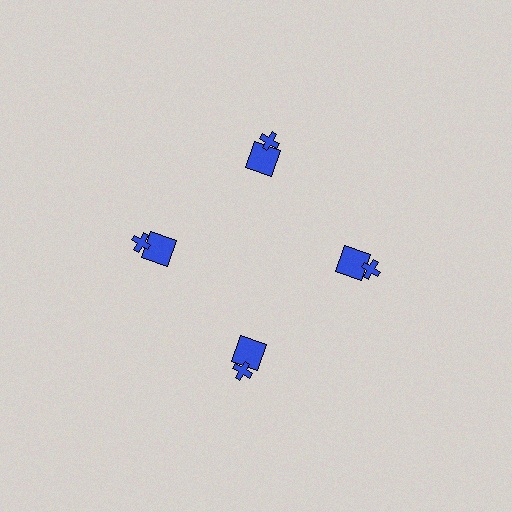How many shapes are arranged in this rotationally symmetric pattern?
There are 8 shapes, arranged in 4 groups of 2.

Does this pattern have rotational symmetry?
Yes, this pattern has 4-fold rotational symmetry. It looks the same after rotating 90 degrees around the center.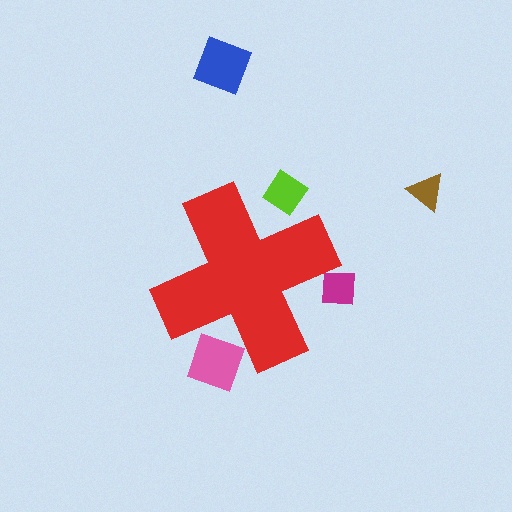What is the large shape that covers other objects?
A red cross.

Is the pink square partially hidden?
Yes, the pink square is partially hidden behind the red cross.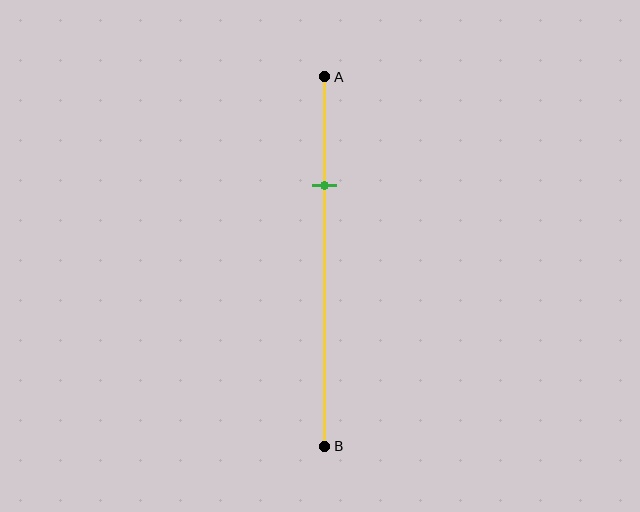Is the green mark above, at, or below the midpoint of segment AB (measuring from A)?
The green mark is above the midpoint of segment AB.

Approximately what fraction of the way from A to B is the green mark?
The green mark is approximately 30% of the way from A to B.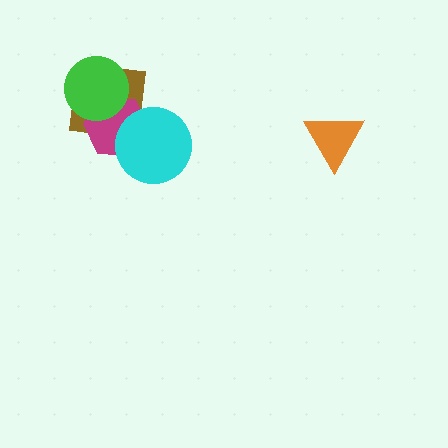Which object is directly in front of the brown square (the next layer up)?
The magenta hexagon is directly in front of the brown square.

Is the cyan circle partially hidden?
No, no other shape covers it.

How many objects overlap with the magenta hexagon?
3 objects overlap with the magenta hexagon.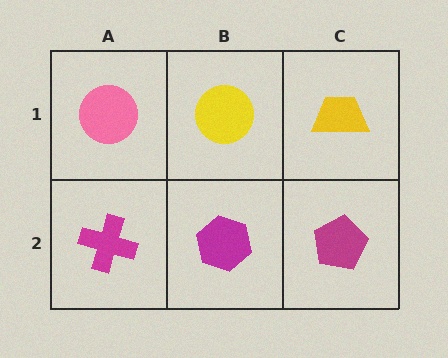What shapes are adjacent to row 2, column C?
A yellow trapezoid (row 1, column C), a magenta hexagon (row 2, column B).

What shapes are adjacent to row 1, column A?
A magenta cross (row 2, column A), a yellow circle (row 1, column B).